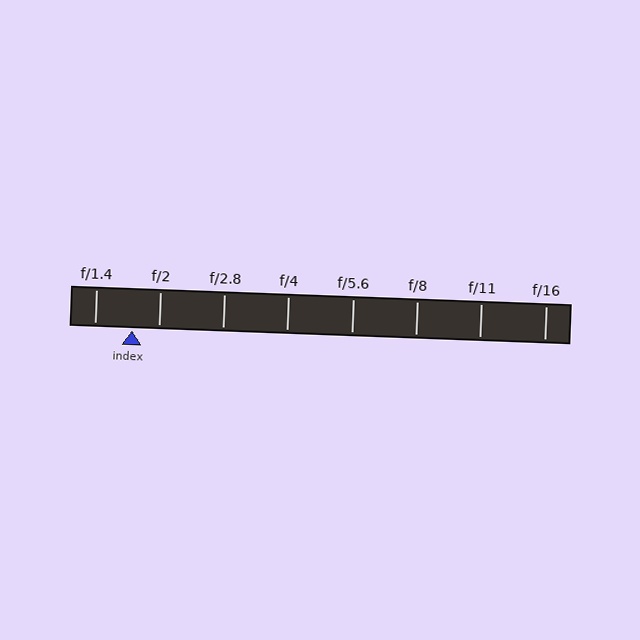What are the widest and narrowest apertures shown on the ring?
The widest aperture shown is f/1.4 and the narrowest is f/16.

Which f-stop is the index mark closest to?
The index mark is closest to f/2.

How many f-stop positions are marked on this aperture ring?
There are 8 f-stop positions marked.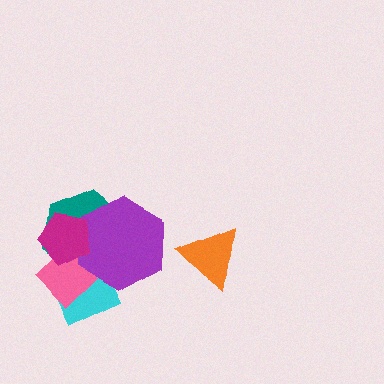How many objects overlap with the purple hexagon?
4 objects overlap with the purple hexagon.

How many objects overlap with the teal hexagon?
4 objects overlap with the teal hexagon.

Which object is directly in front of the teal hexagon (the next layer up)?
The cyan diamond is directly in front of the teal hexagon.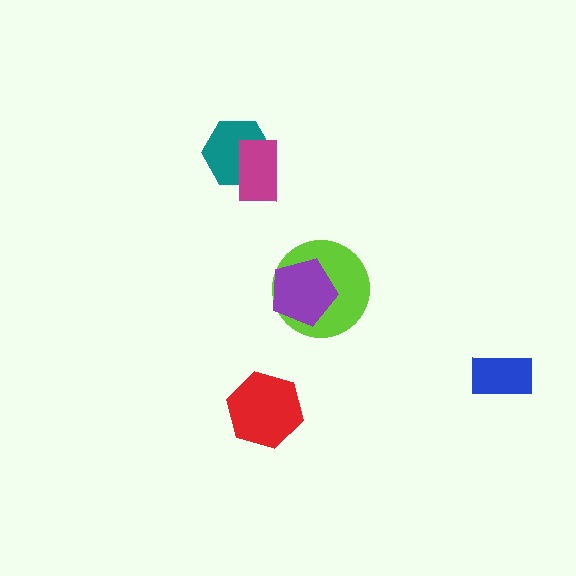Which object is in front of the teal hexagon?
The magenta rectangle is in front of the teal hexagon.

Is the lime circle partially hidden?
Yes, it is partially covered by another shape.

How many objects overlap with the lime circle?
1 object overlaps with the lime circle.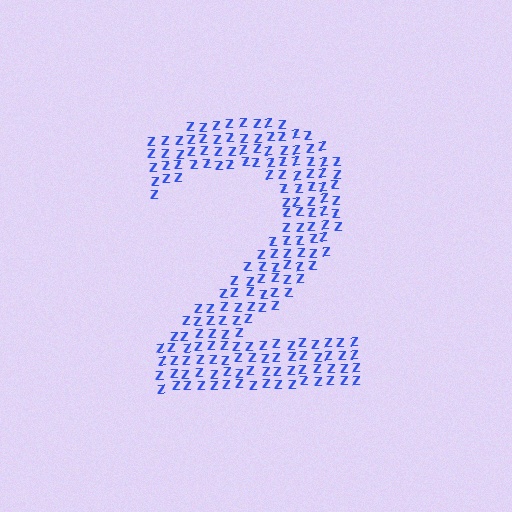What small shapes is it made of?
It is made of small letter Z's.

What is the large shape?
The large shape is the digit 2.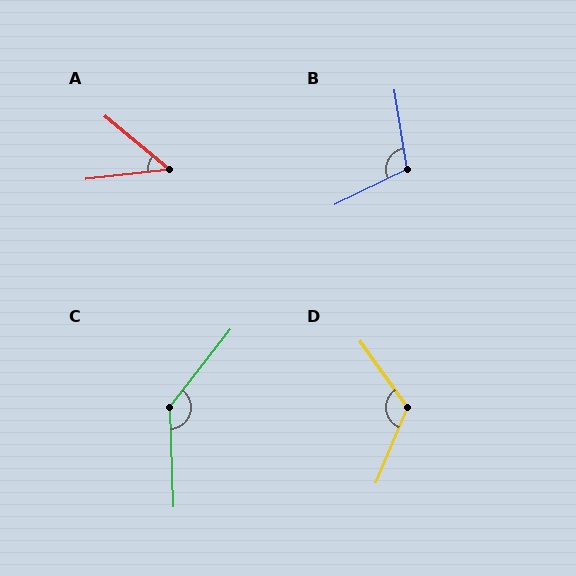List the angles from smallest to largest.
A (47°), B (107°), D (122°), C (140°).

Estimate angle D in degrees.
Approximately 122 degrees.